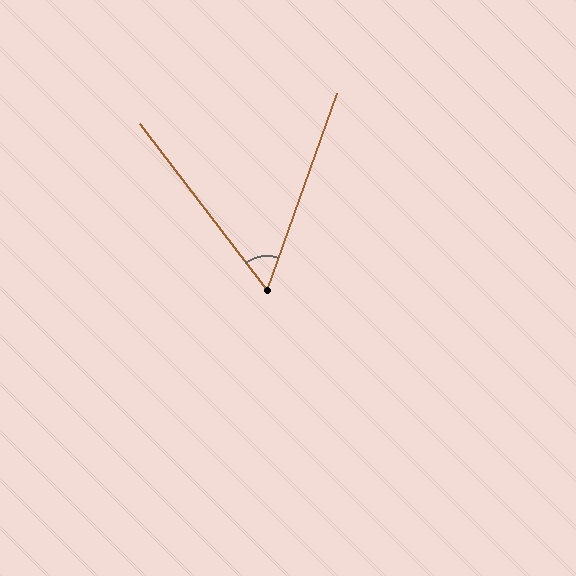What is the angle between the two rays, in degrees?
Approximately 57 degrees.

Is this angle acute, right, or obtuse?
It is acute.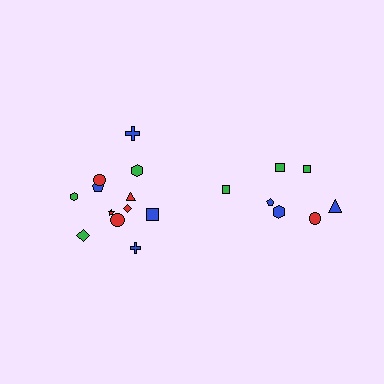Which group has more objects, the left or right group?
The left group.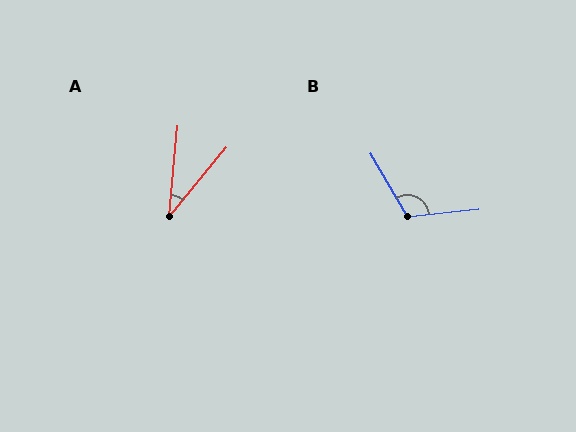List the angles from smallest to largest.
A (34°), B (114°).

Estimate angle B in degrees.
Approximately 114 degrees.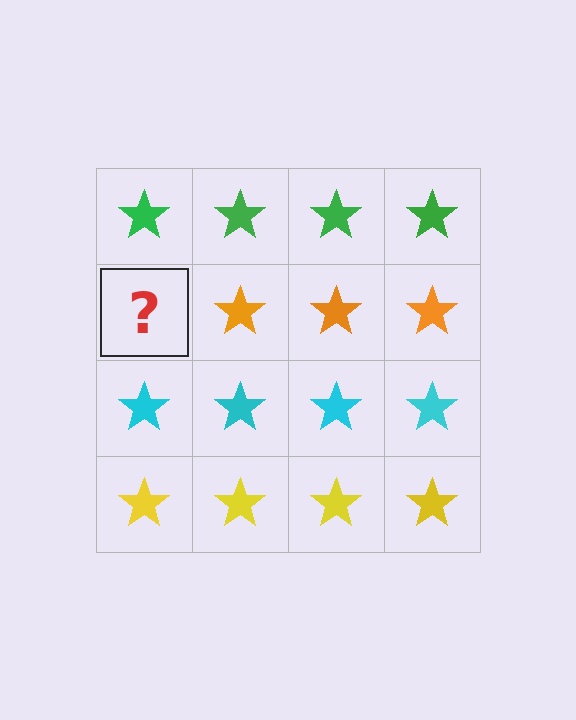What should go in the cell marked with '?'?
The missing cell should contain an orange star.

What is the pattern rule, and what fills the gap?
The rule is that each row has a consistent color. The gap should be filled with an orange star.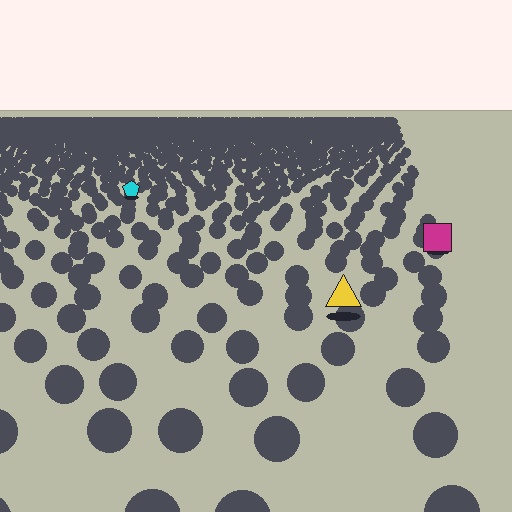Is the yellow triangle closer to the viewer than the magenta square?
Yes. The yellow triangle is closer — you can tell from the texture gradient: the ground texture is coarser near it.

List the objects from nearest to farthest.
From nearest to farthest: the yellow triangle, the magenta square, the cyan pentagon.